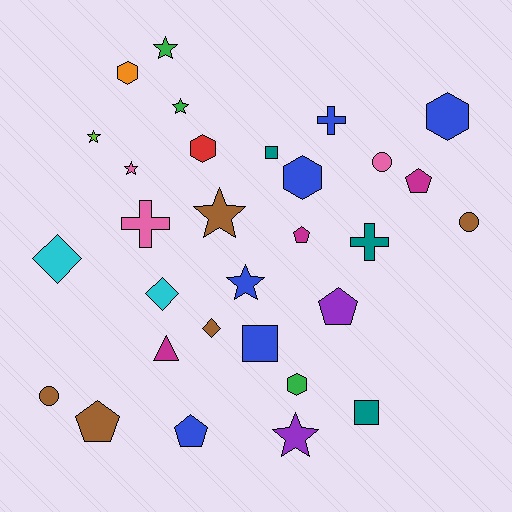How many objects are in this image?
There are 30 objects.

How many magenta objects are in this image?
There are 3 magenta objects.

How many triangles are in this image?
There is 1 triangle.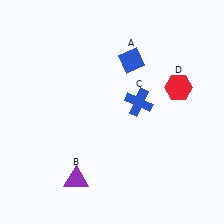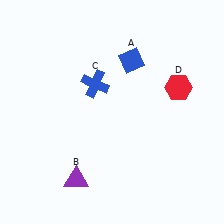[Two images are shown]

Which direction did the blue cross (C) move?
The blue cross (C) moved left.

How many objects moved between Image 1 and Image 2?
1 object moved between the two images.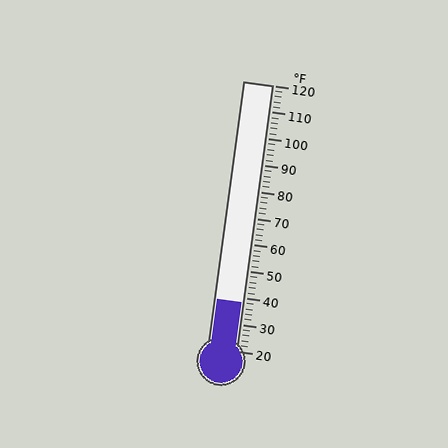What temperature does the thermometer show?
The thermometer shows approximately 38°F.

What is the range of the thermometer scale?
The thermometer scale ranges from 20°F to 120°F.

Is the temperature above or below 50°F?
The temperature is below 50°F.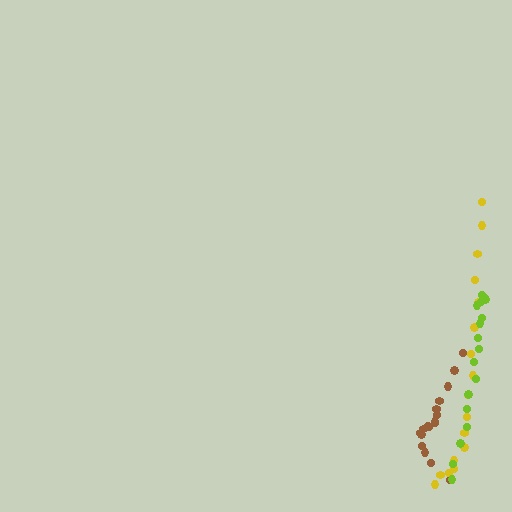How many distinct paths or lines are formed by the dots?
There are 3 distinct paths.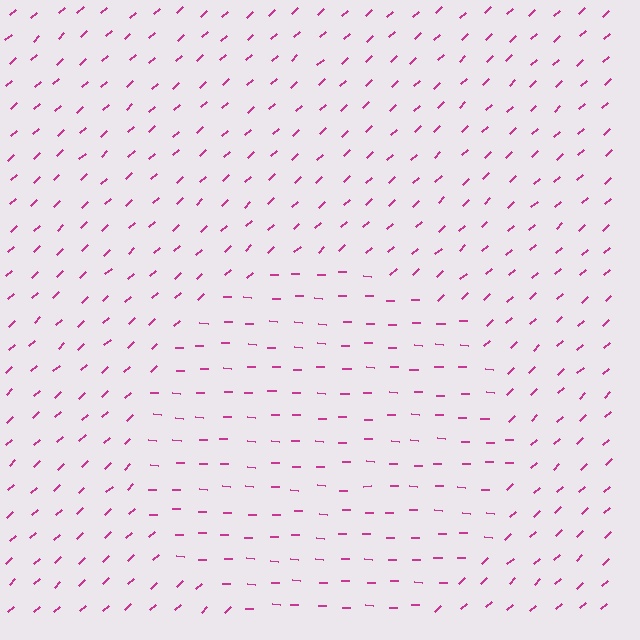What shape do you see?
I see a circle.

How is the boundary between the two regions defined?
The boundary is defined purely by a change in line orientation (approximately 45 degrees difference). All lines are the same color and thickness.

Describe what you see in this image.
The image is filled with small magenta line segments. A circle region in the image has lines oriented differently from the surrounding lines, creating a visible texture boundary.